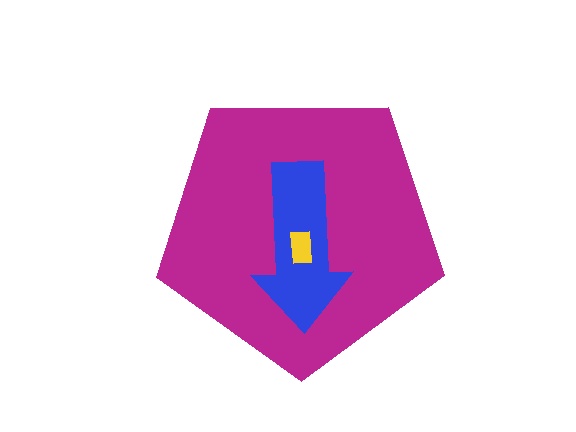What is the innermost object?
The yellow rectangle.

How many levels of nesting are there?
3.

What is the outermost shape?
The magenta pentagon.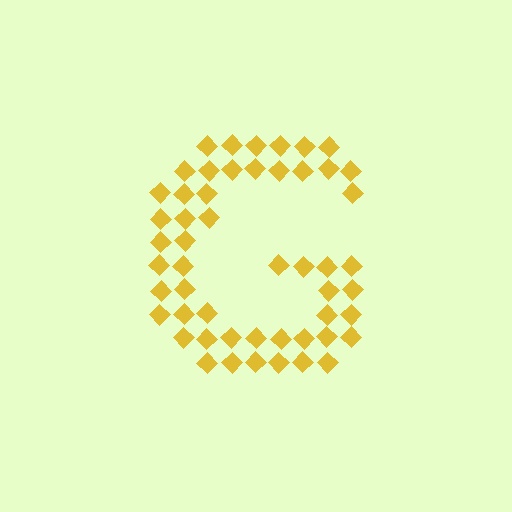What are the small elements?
The small elements are diamonds.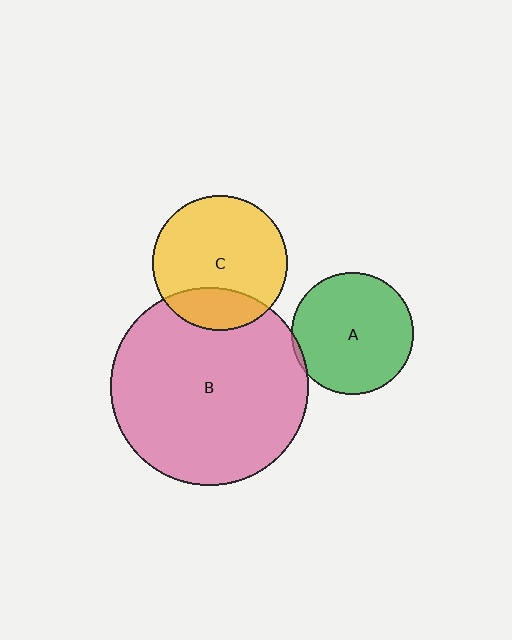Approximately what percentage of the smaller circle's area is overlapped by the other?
Approximately 20%.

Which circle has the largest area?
Circle B (pink).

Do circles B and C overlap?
Yes.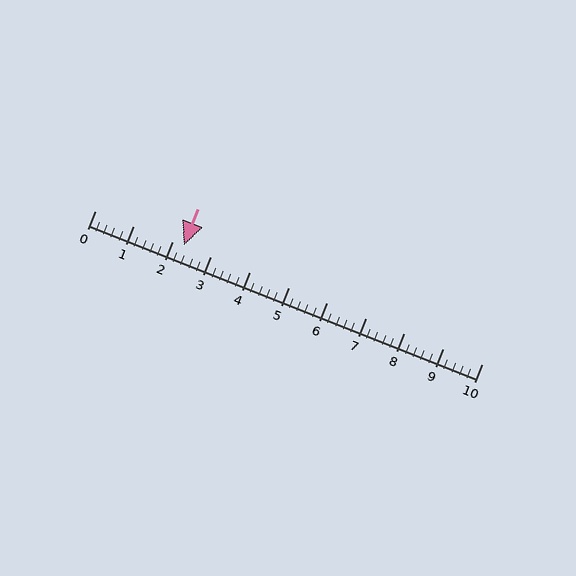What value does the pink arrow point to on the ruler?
The pink arrow points to approximately 2.3.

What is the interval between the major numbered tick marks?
The major tick marks are spaced 1 units apart.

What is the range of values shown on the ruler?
The ruler shows values from 0 to 10.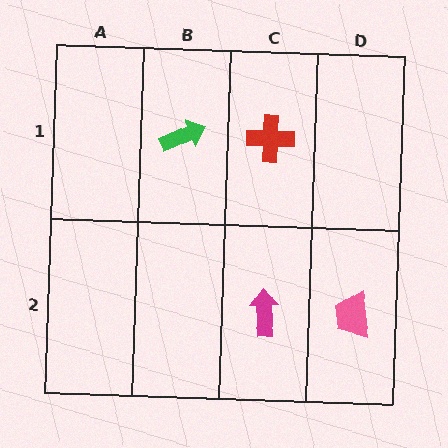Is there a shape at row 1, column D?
No, that cell is empty.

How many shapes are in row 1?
2 shapes.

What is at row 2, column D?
A pink trapezoid.